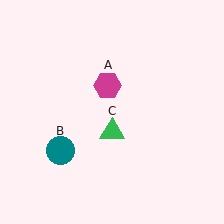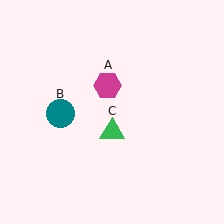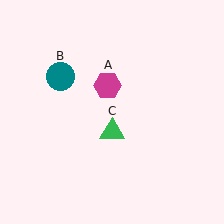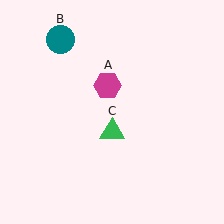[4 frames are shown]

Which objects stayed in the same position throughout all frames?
Magenta hexagon (object A) and green triangle (object C) remained stationary.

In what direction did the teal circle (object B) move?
The teal circle (object B) moved up.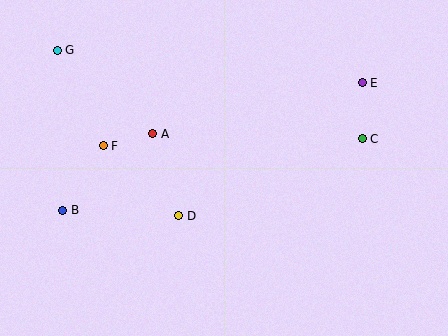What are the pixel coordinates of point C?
Point C is at (362, 139).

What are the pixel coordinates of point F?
Point F is at (103, 146).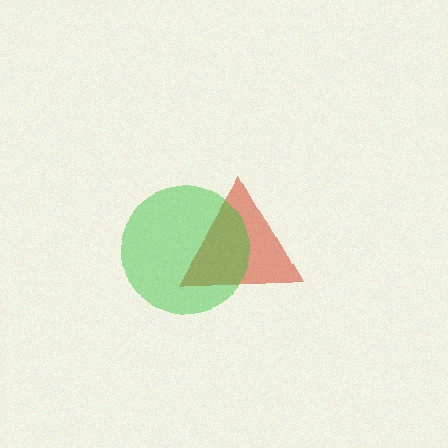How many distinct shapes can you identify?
There are 2 distinct shapes: a red triangle, a green circle.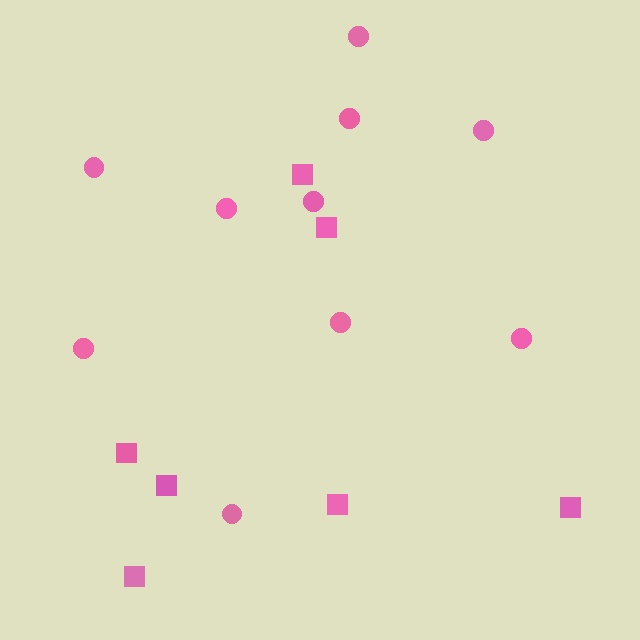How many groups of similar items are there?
There are 2 groups: one group of squares (7) and one group of circles (10).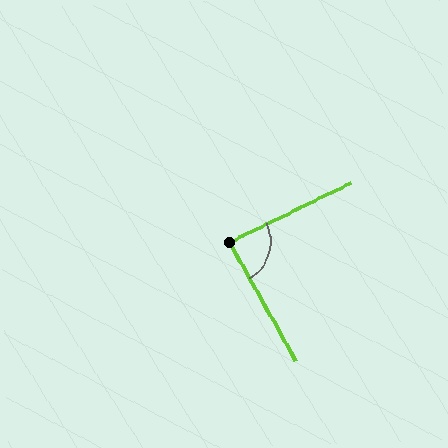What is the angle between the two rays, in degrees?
Approximately 86 degrees.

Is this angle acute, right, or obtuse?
It is approximately a right angle.